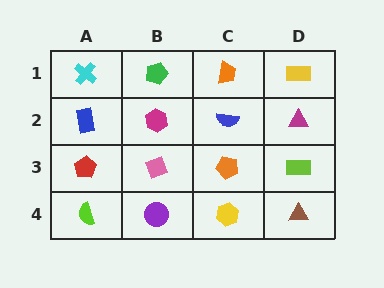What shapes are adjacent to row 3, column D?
A magenta triangle (row 2, column D), a brown triangle (row 4, column D), an orange pentagon (row 3, column C).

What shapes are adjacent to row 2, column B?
A green pentagon (row 1, column B), a pink diamond (row 3, column B), a blue rectangle (row 2, column A), a blue semicircle (row 2, column C).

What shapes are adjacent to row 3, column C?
A blue semicircle (row 2, column C), a yellow hexagon (row 4, column C), a pink diamond (row 3, column B), a lime rectangle (row 3, column D).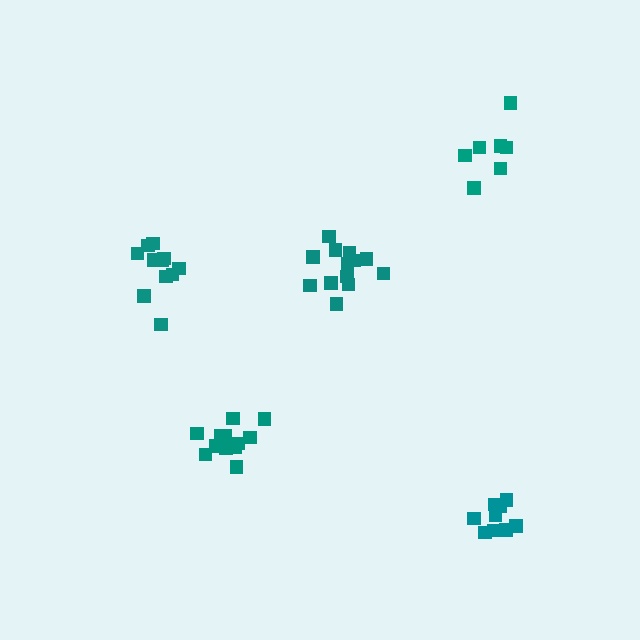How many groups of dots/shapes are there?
There are 5 groups.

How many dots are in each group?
Group 1: 13 dots, Group 2: 9 dots, Group 3: 7 dots, Group 4: 12 dots, Group 5: 11 dots (52 total).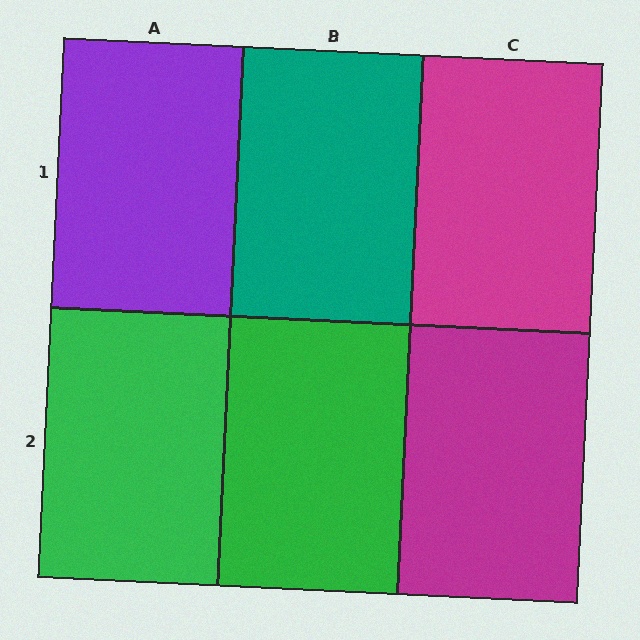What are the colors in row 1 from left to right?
Purple, teal, magenta.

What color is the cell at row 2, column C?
Magenta.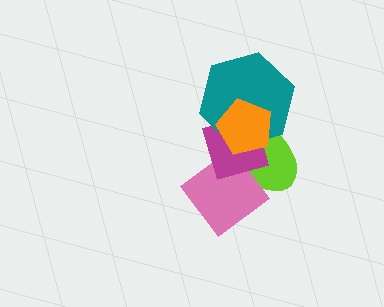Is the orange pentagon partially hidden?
No, no other shape covers it.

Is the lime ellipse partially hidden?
Yes, it is partially covered by another shape.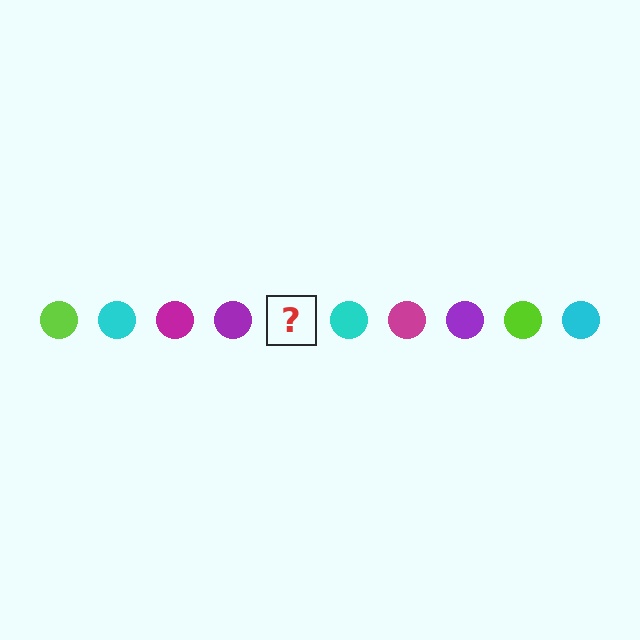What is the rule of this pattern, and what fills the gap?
The rule is that the pattern cycles through lime, cyan, magenta, purple circles. The gap should be filled with a lime circle.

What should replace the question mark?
The question mark should be replaced with a lime circle.